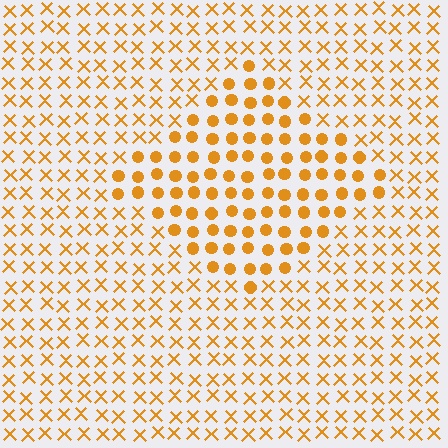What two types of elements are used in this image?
The image uses circles inside the diamond region and X marks outside it.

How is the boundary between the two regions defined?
The boundary is defined by a change in element shape: circles inside vs. X marks outside. All elements share the same color and spacing.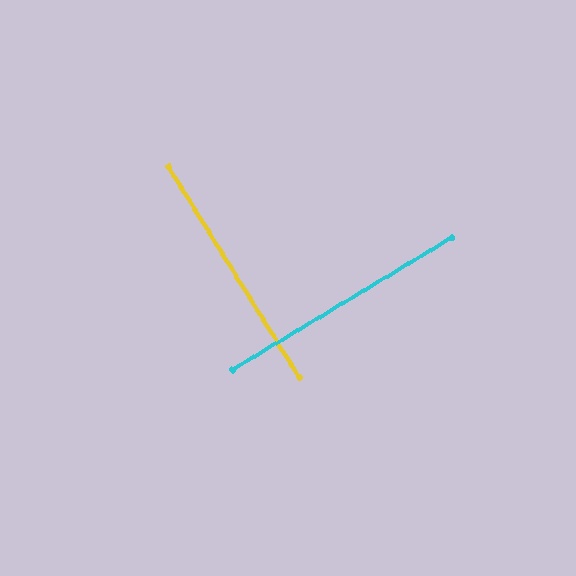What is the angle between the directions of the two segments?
Approximately 89 degrees.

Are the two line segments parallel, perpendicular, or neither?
Perpendicular — they meet at approximately 89°.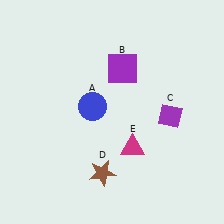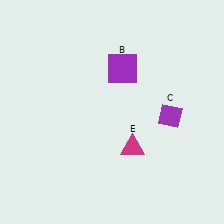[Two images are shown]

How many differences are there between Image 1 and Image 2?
There are 2 differences between the two images.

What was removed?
The blue circle (A), the brown star (D) were removed in Image 2.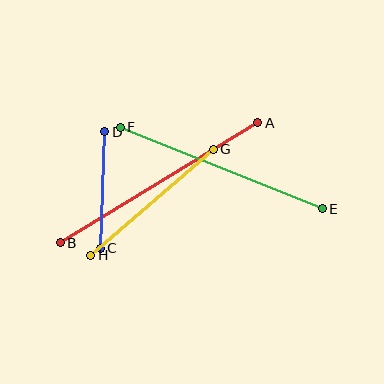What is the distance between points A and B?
The distance is approximately 231 pixels.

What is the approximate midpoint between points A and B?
The midpoint is at approximately (159, 183) pixels.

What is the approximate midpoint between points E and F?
The midpoint is at approximately (221, 168) pixels.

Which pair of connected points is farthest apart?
Points A and B are farthest apart.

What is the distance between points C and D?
The distance is approximately 117 pixels.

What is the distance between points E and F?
The distance is approximately 218 pixels.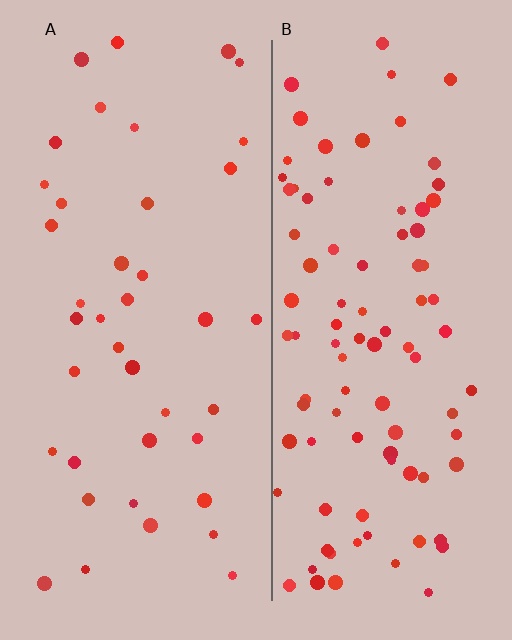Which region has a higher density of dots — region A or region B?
B (the right).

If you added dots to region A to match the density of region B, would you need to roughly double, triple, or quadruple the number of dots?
Approximately double.